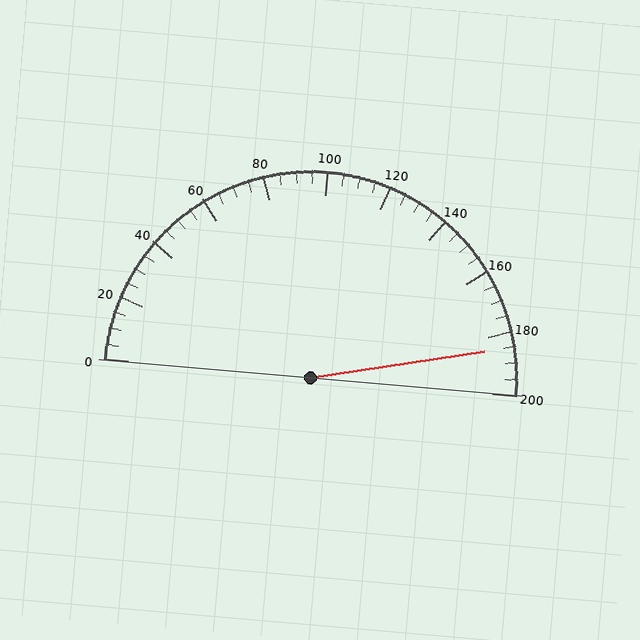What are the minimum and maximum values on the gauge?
The gauge ranges from 0 to 200.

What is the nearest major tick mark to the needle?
The nearest major tick mark is 180.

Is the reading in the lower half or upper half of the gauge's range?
The reading is in the upper half of the range (0 to 200).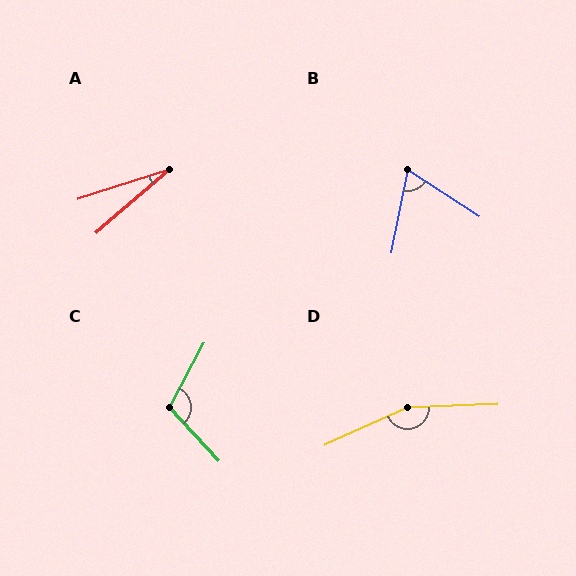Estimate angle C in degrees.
Approximately 110 degrees.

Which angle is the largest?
D, at approximately 158 degrees.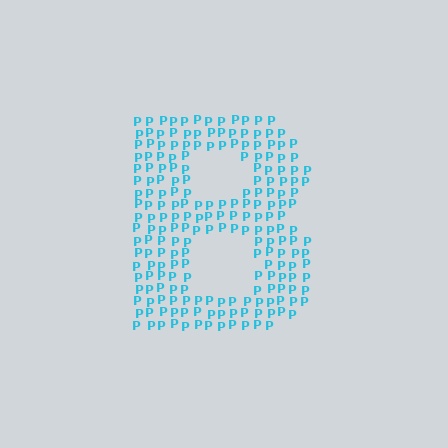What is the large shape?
The large shape is the letter B.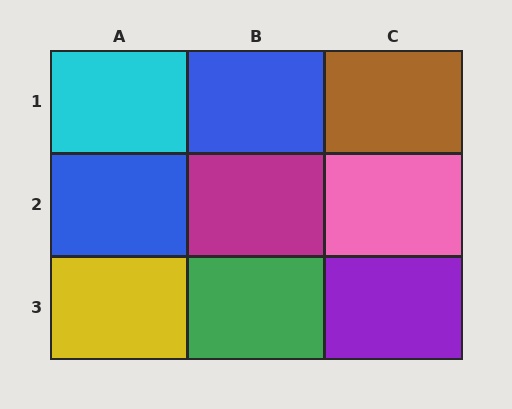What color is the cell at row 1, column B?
Blue.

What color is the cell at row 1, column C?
Brown.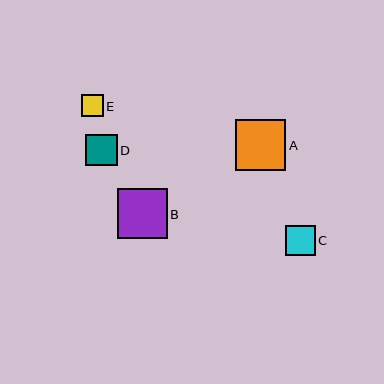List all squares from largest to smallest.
From largest to smallest: A, B, D, C, E.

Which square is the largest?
Square A is the largest with a size of approximately 50 pixels.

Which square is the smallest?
Square E is the smallest with a size of approximately 22 pixels.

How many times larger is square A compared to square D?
Square A is approximately 1.6 times the size of square D.